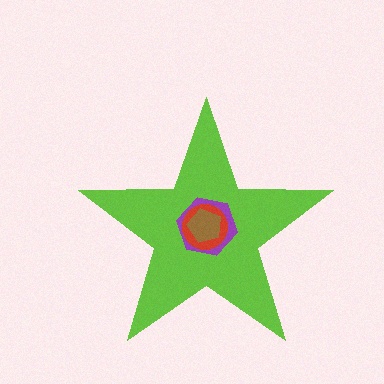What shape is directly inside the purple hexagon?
The red circle.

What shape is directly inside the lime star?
The purple hexagon.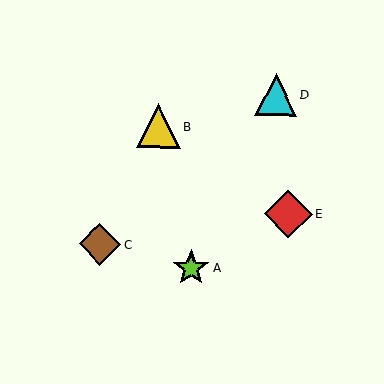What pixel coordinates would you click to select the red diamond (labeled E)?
Click at (288, 214) to select the red diamond E.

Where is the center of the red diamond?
The center of the red diamond is at (288, 214).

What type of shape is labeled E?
Shape E is a red diamond.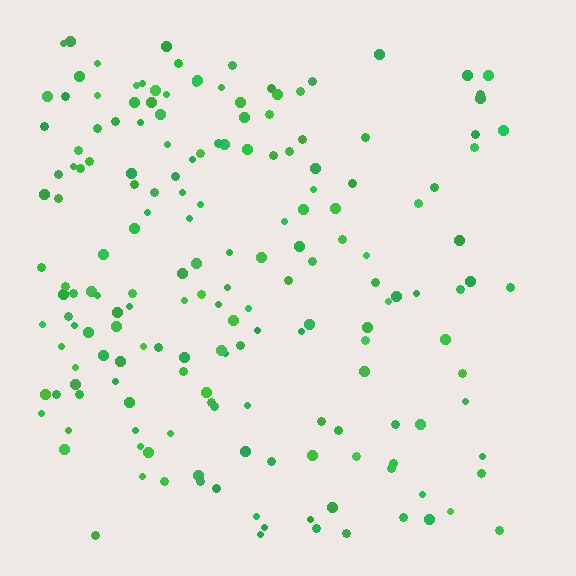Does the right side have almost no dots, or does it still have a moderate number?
Still a moderate number, just noticeably fewer than the left.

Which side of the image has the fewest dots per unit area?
The right.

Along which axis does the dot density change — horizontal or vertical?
Horizontal.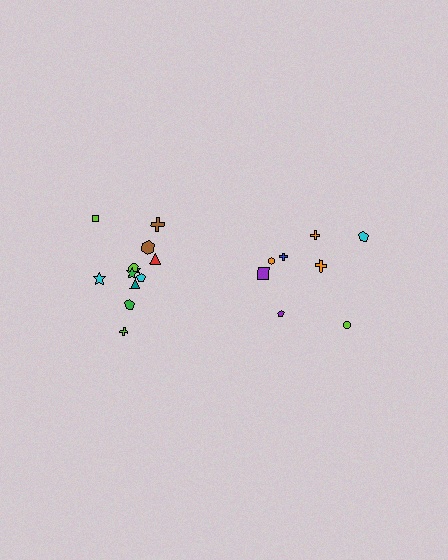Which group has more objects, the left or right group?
The left group.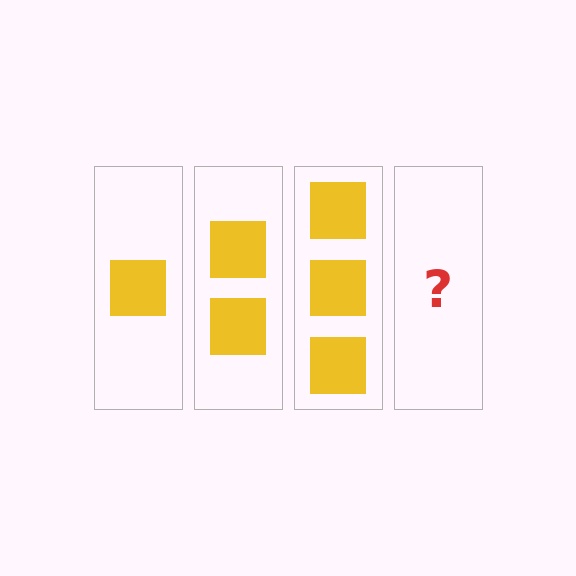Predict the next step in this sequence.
The next step is 4 squares.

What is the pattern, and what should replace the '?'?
The pattern is that each step adds one more square. The '?' should be 4 squares.